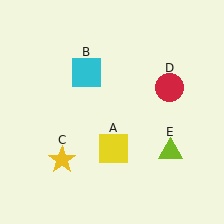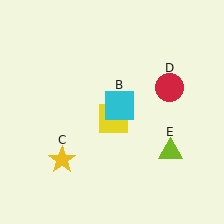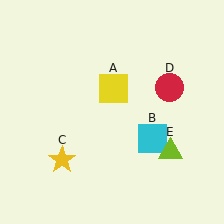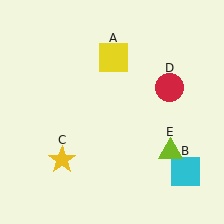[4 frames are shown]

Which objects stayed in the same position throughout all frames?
Yellow star (object C) and red circle (object D) and lime triangle (object E) remained stationary.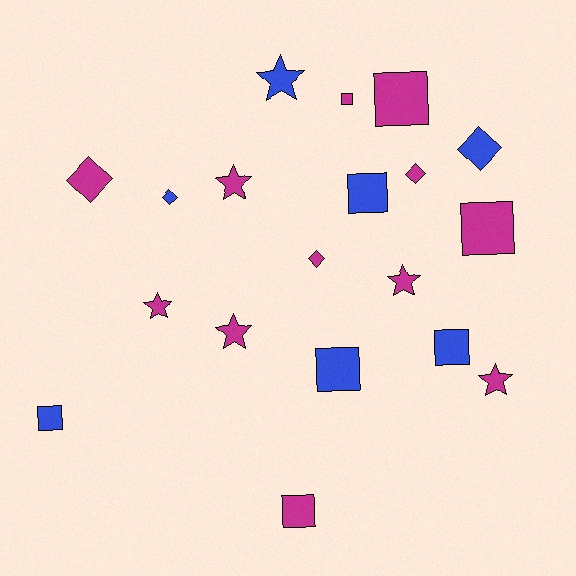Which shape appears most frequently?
Square, with 8 objects.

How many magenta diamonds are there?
There are 3 magenta diamonds.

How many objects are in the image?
There are 19 objects.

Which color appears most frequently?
Magenta, with 12 objects.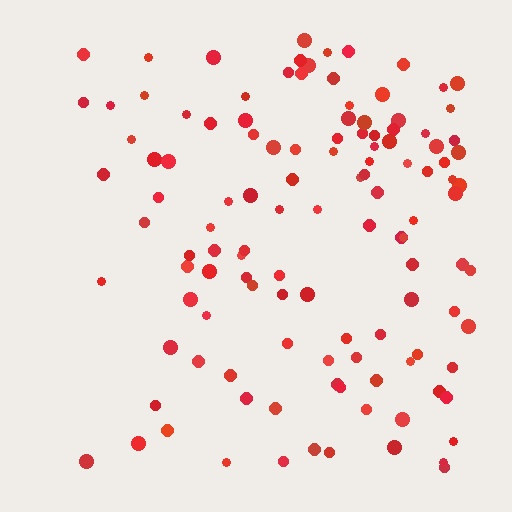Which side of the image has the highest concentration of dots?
The right.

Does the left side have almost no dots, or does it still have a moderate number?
Still a moderate number, just noticeably fewer than the right.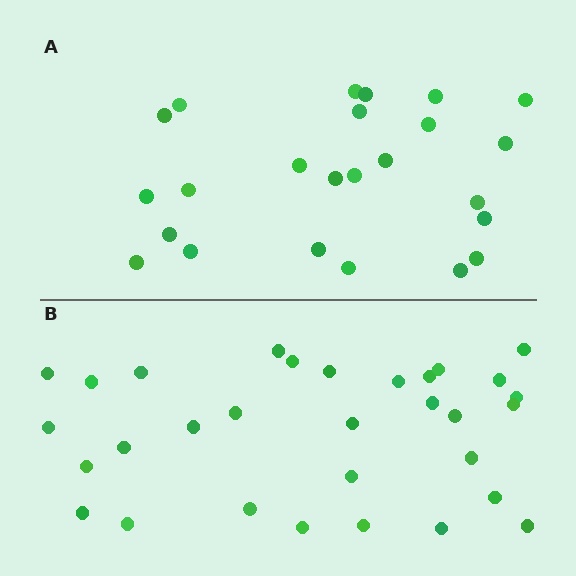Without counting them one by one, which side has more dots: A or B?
Region B (the bottom region) has more dots.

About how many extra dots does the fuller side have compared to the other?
Region B has roughly 8 or so more dots than region A.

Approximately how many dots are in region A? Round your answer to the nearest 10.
About 20 dots. (The exact count is 24, which rounds to 20.)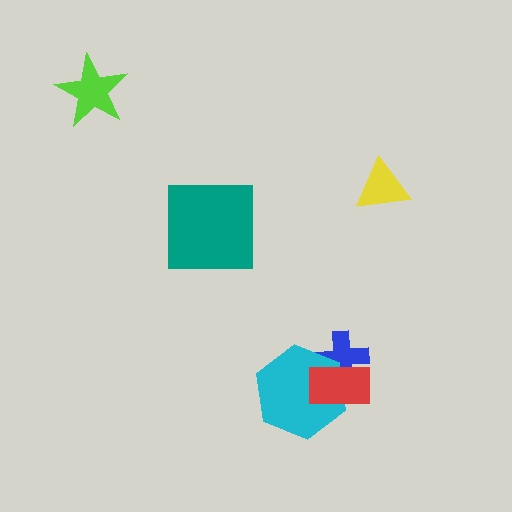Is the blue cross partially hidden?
Yes, it is partially covered by another shape.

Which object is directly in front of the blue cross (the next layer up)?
The cyan hexagon is directly in front of the blue cross.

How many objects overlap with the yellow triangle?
0 objects overlap with the yellow triangle.